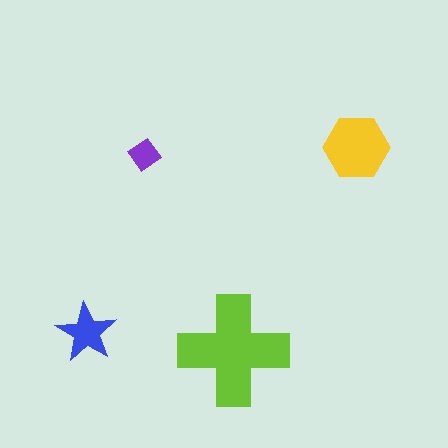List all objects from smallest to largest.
The purple diamond, the blue star, the yellow hexagon, the lime cross.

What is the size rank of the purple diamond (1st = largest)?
4th.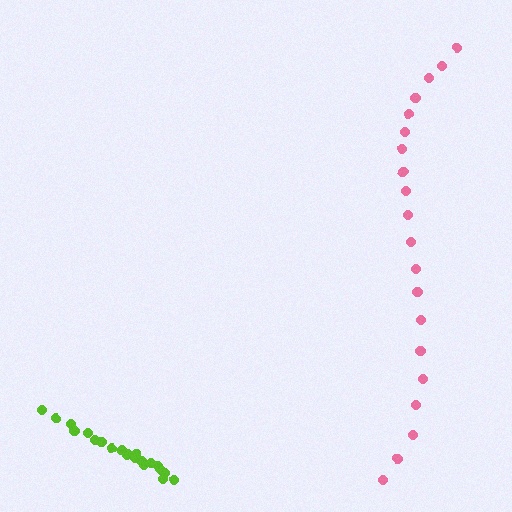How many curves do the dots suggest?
There are 2 distinct paths.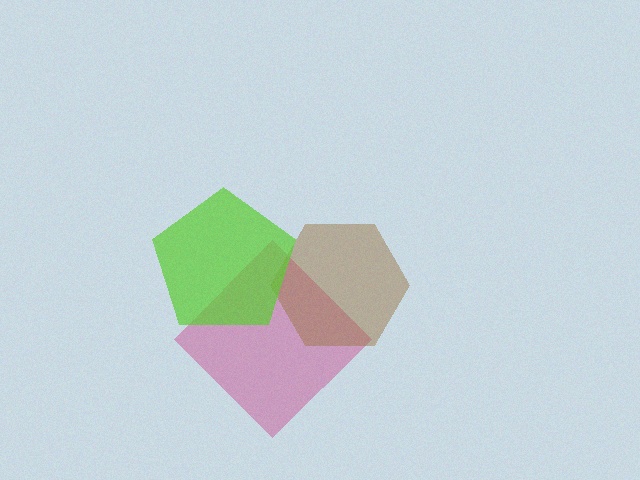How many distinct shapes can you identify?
There are 3 distinct shapes: a magenta diamond, a brown hexagon, a lime pentagon.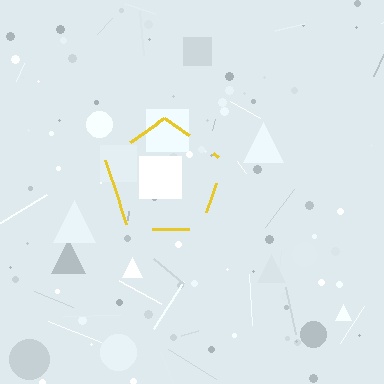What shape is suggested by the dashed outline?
The dashed outline suggests a pentagon.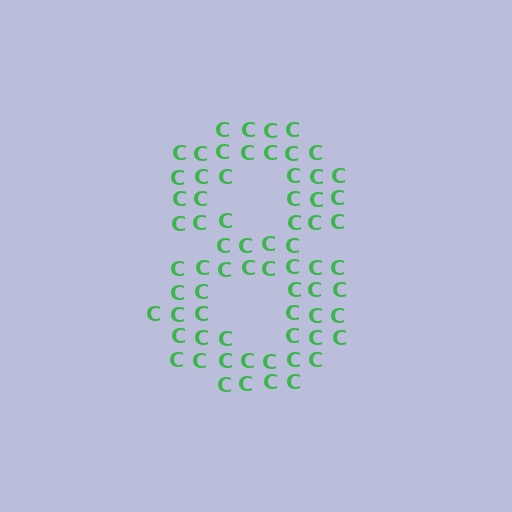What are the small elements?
The small elements are letter C's.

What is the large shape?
The large shape is the digit 8.